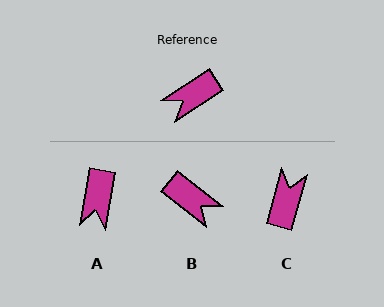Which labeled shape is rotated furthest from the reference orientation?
C, about 139 degrees away.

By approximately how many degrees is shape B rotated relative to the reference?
Approximately 109 degrees counter-clockwise.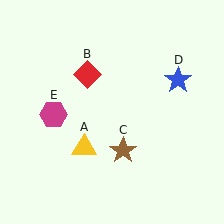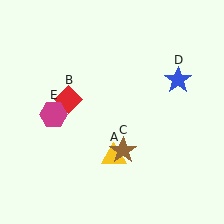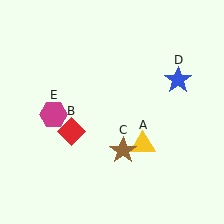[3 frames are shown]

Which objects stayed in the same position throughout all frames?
Brown star (object C) and blue star (object D) and magenta hexagon (object E) remained stationary.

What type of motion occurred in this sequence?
The yellow triangle (object A), red diamond (object B) rotated counterclockwise around the center of the scene.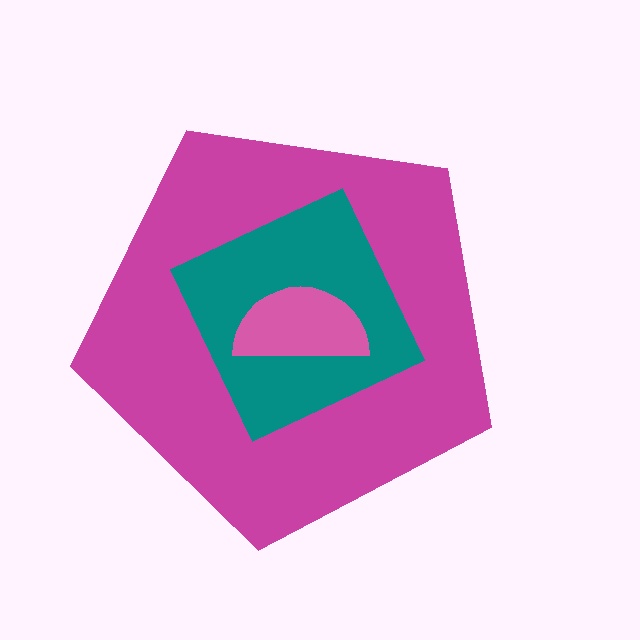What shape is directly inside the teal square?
The pink semicircle.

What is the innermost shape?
The pink semicircle.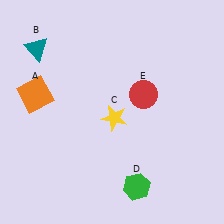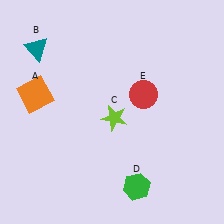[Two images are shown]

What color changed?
The star (C) changed from yellow in Image 1 to lime in Image 2.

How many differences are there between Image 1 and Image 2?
There is 1 difference between the two images.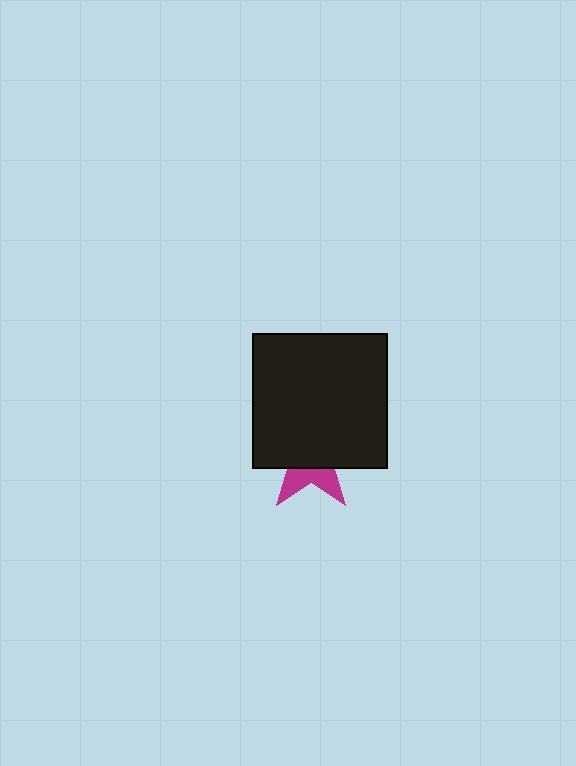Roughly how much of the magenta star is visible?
A small part of it is visible (roughly 32%).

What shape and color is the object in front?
The object in front is a black rectangle.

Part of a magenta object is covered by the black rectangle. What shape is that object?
It is a star.